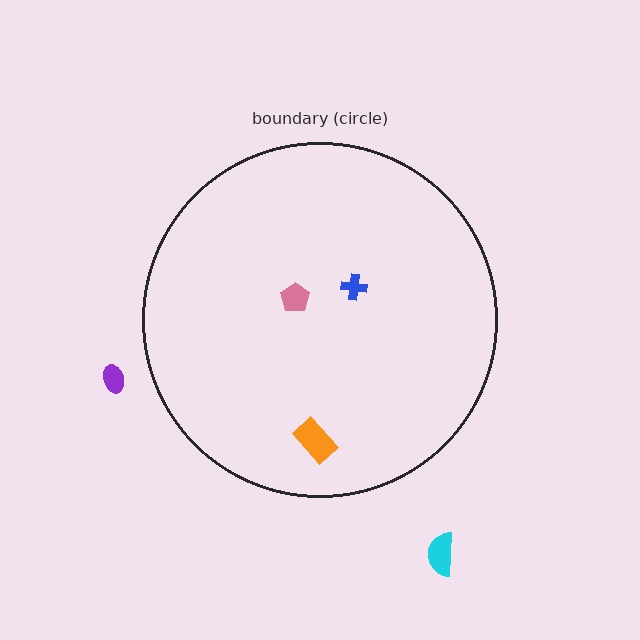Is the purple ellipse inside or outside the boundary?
Outside.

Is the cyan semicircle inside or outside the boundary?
Outside.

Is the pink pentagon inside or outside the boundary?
Inside.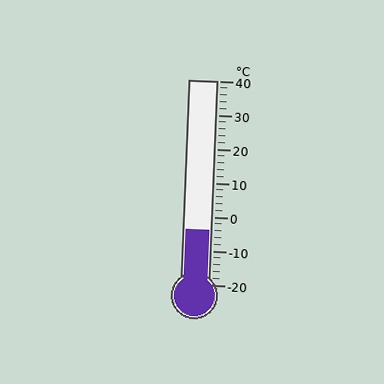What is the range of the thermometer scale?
The thermometer scale ranges from -20°C to 40°C.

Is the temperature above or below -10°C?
The temperature is above -10°C.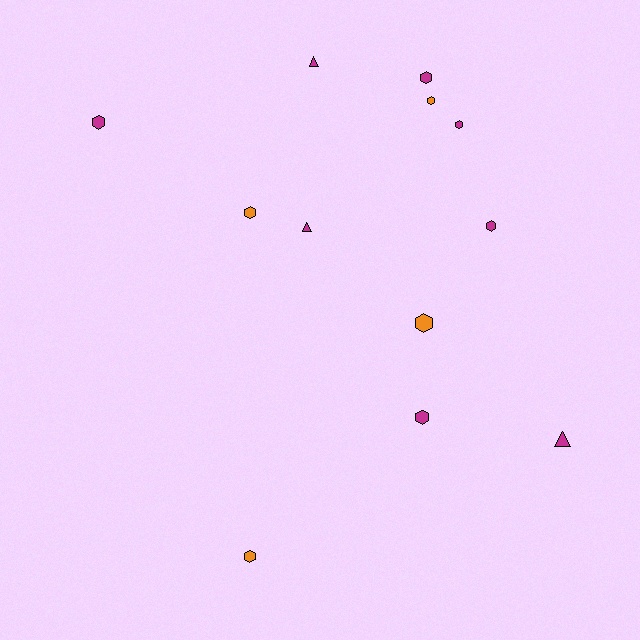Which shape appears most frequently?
Hexagon, with 9 objects.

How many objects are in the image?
There are 12 objects.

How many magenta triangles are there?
There are 3 magenta triangles.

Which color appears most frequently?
Magenta, with 8 objects.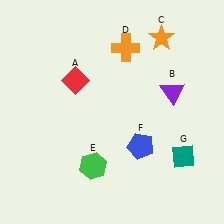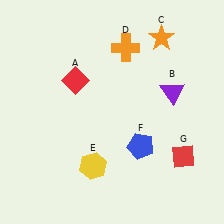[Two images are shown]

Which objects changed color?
E changed from green to yellow. G changed from teal to red.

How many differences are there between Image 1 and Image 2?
There are 2 differences between the two images.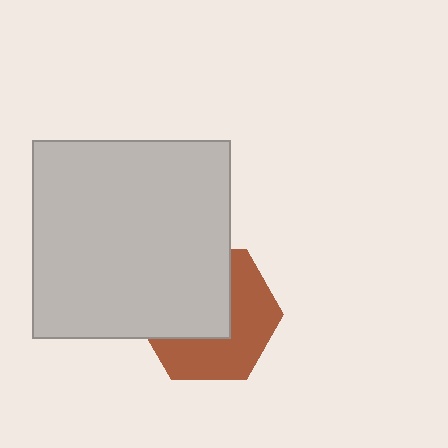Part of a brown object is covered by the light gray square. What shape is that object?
It is a hexagon.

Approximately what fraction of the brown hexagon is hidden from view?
Roughly 50% of the brown hexagon is hidden behind the light gray square.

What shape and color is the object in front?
The object in front is a light gray square.